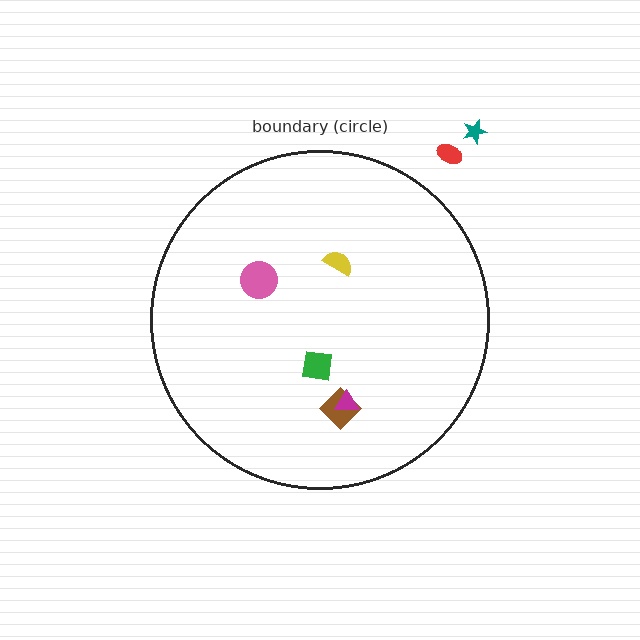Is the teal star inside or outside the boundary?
Outside.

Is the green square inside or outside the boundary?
Inside.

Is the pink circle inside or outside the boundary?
Inside.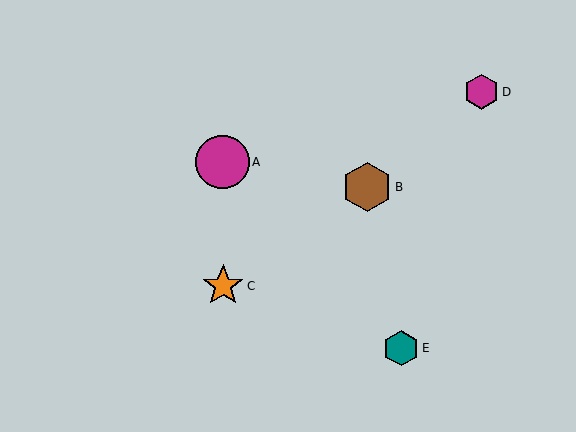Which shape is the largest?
The magenta circle (labeled A) is the largest.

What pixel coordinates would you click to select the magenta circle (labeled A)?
Click at (222, 162) to select the magenta circle A.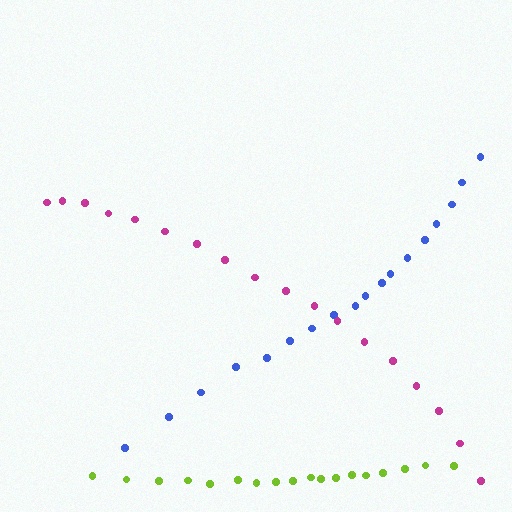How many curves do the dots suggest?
There are 3 distinct paths.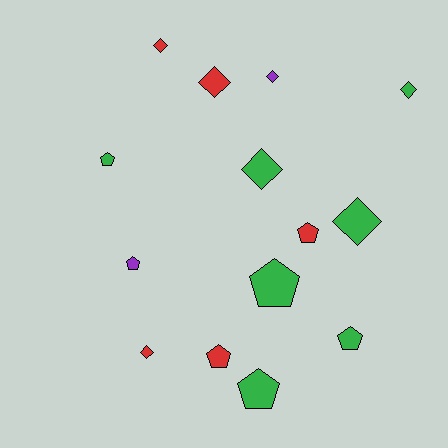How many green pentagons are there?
There are 4 green pentagons.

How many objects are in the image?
There are 14 objects.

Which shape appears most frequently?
Pentagon, with 7 objects.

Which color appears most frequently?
Green, with 7 objects.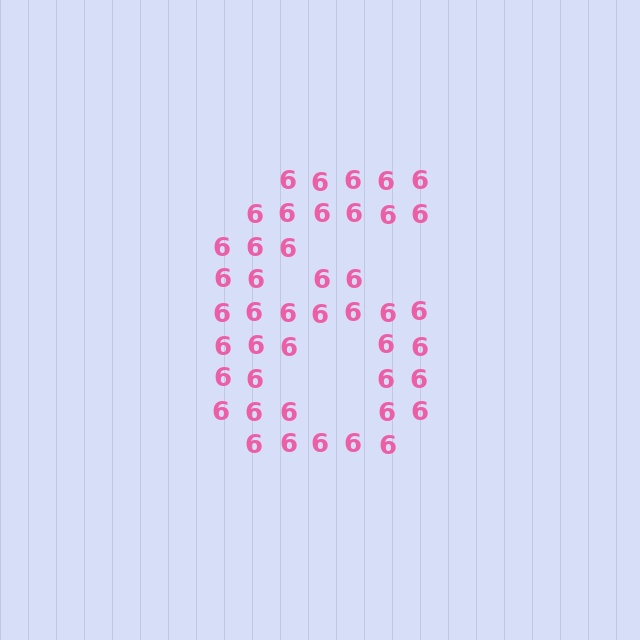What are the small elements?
The small elements are digit 6's.